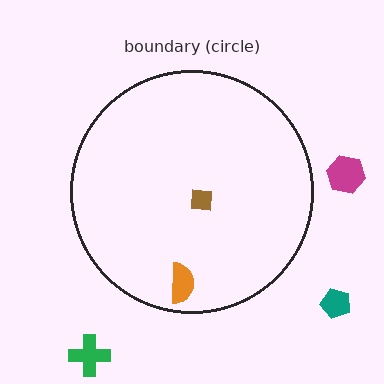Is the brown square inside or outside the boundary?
Inside.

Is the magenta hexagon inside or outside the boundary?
Outside.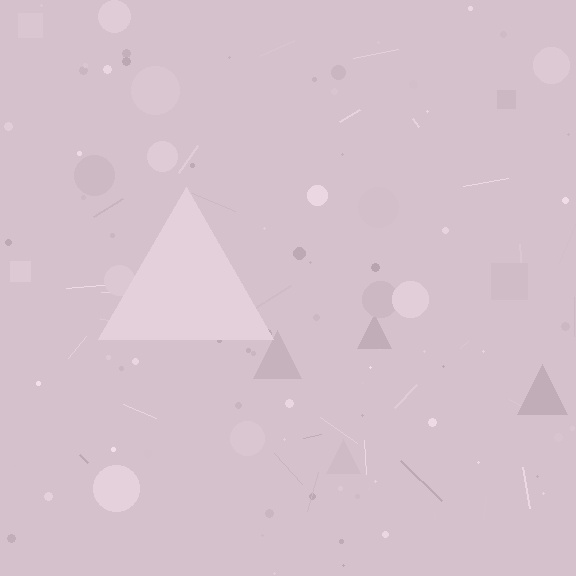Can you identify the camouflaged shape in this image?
The camouflaged shape is a triangle.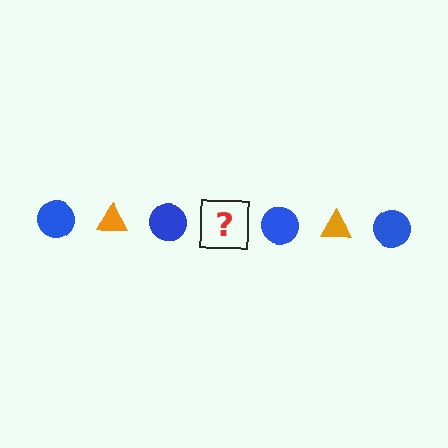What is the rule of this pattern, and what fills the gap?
The rule is that the pattern alternates between blue circle and orange triangle. The gap should be filled with an orange triangle.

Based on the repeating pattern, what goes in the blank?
The blank should be an orange triangle.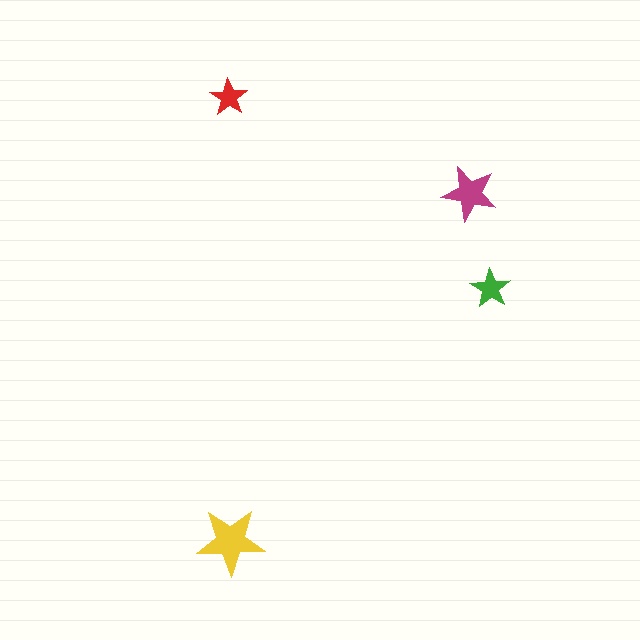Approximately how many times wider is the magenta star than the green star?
About 1.5 times wider.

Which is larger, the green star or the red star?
The green one.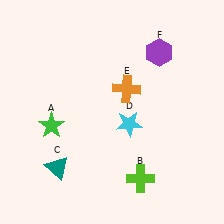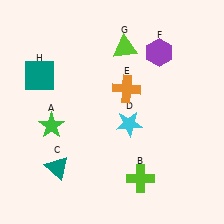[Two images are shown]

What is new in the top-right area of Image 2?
A lime triangle (G) was added in the top-right area of Image 2.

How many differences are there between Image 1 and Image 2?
There are 2 differences between the two images.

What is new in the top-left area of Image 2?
A teal square (H) was added in the top-left area of Image 2.